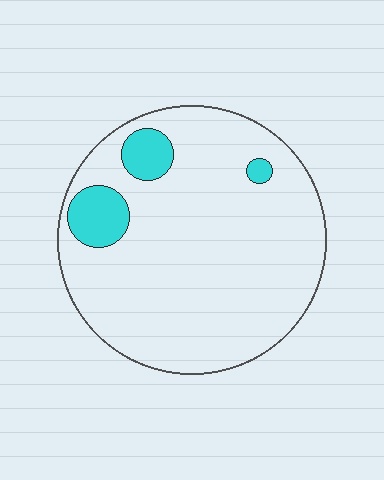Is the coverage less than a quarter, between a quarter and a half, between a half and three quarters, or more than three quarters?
Less than a quarter.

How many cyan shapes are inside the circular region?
3.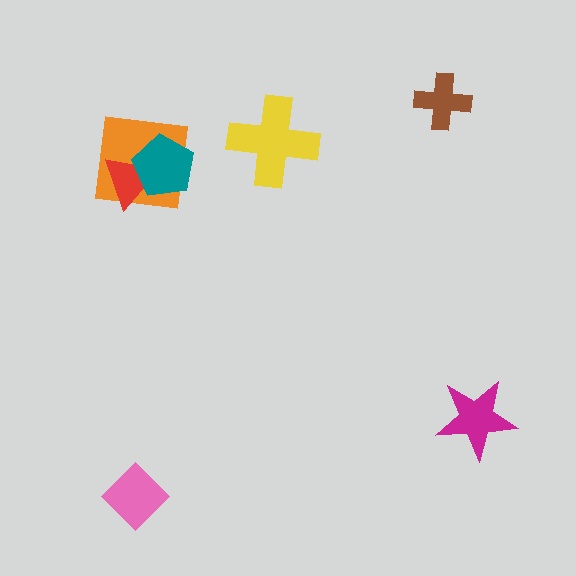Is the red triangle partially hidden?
Yes, it is partially covered by another shape.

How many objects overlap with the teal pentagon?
2 objects overlap with the teal pentagon.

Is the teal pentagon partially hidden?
No, no other shape covers it.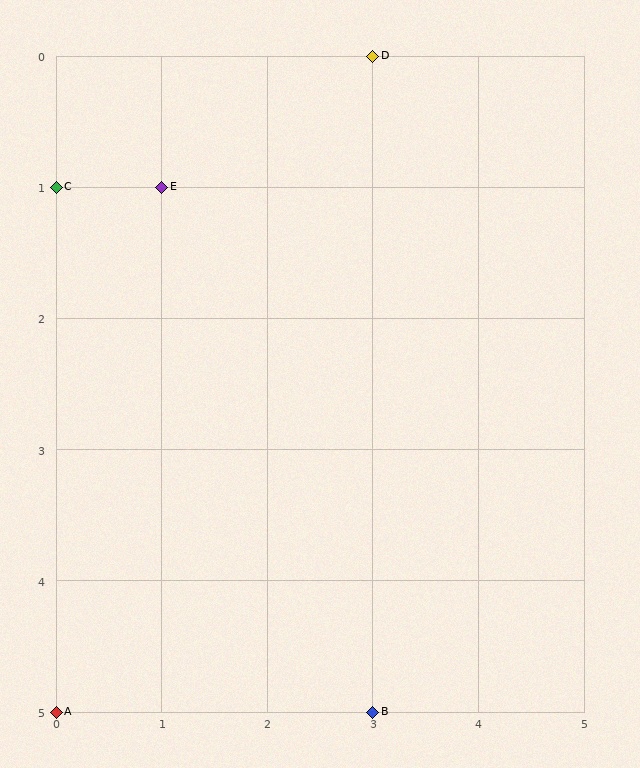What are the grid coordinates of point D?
Point D is at grid coordinates (3, 0).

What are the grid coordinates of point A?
Point A is at grid coordinates (0, 5).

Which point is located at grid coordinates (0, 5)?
Point A is at (0, 5).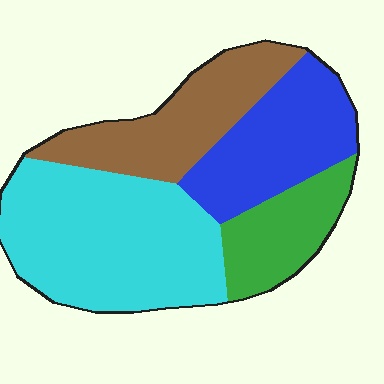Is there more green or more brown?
Brown.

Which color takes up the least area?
Green, at roughly 15%.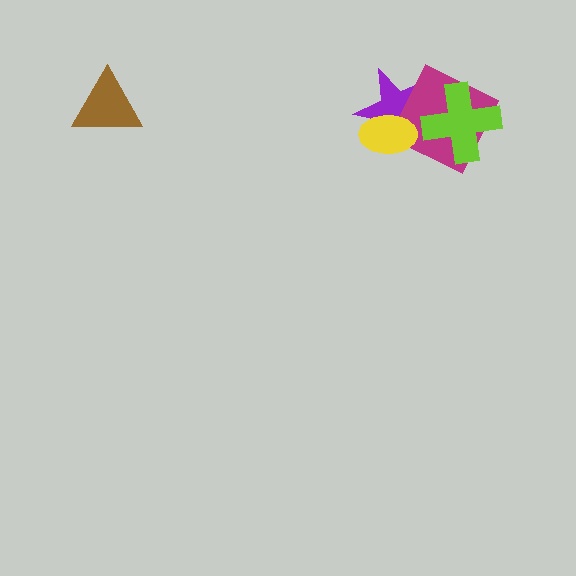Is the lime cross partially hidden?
No, no other shape covers it.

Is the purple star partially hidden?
Yes, it is partially covered by another shape.